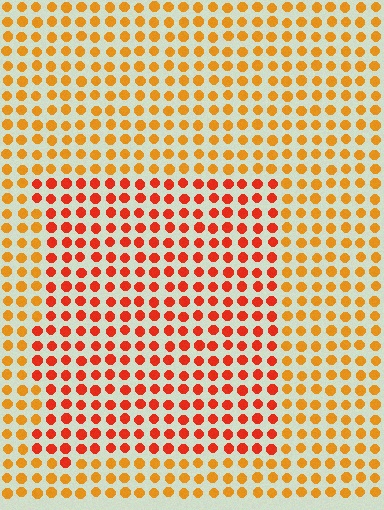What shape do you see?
I see a rectangle.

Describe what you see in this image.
The image is filled with small orange elements in a uniform arrangement. A rectangle-shaped region is visible where the elements are tinted to a slightly different hue, forming a subtle color boundary.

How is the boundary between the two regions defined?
The boundary is defined purely by a slight shift in hue (about 30 degrees). Spacing, size, and orientation are identical on both sides.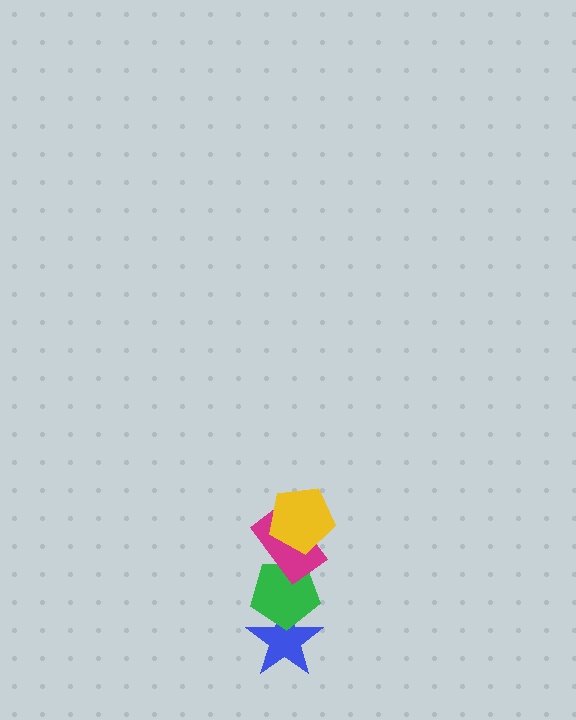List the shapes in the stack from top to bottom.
From top to bottom: the yellow pentagon, the magenta rectangle, the green pentagon, the blue star.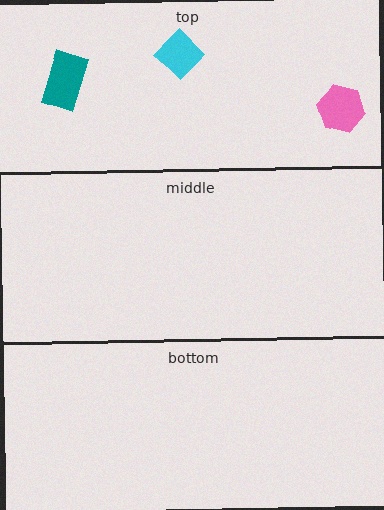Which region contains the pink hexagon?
The top region.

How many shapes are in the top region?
3.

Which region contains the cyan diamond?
The top region.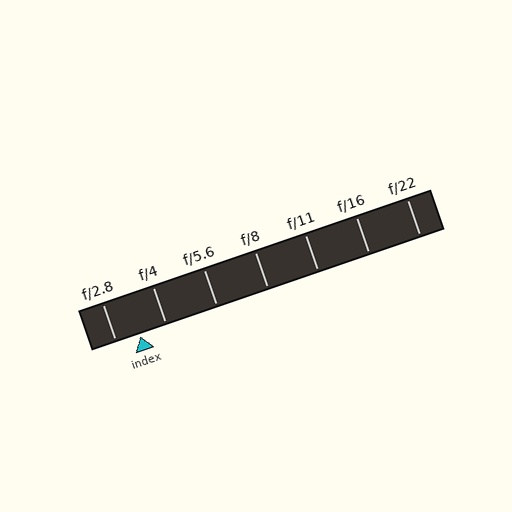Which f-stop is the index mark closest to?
The index mark is closest to f/2.8.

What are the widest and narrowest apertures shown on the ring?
The widest aperture shown is f/2.8 and the narrowest is f/22.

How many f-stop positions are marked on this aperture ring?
There are 7 f-stop positions marked.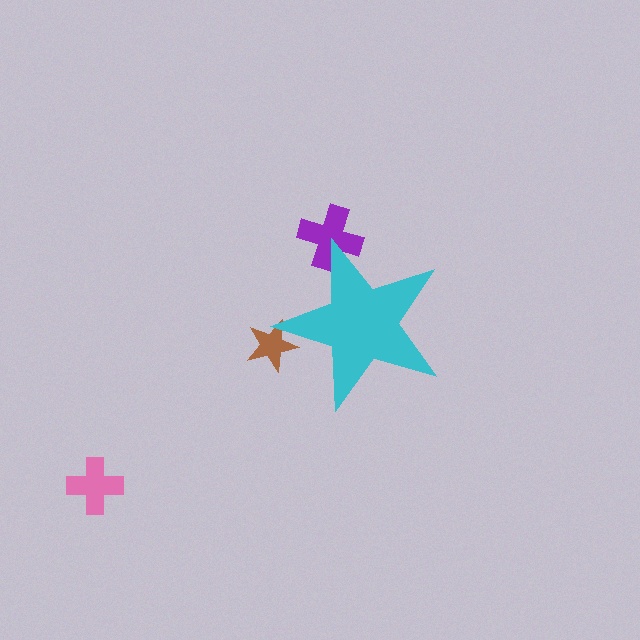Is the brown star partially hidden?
Yes, the brown star is partially hidden behind the cyan star.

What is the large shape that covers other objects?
A cyan star.